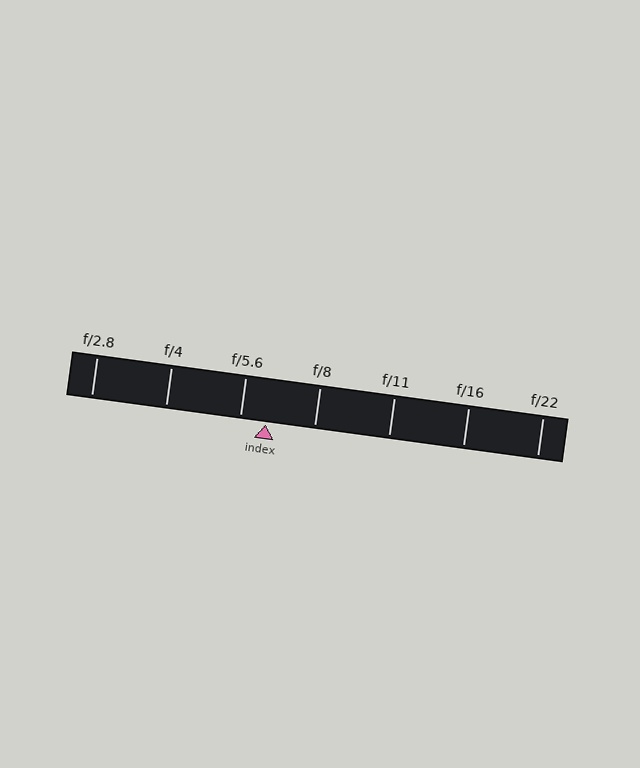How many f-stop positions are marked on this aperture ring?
There are 7 f-stop positions marked.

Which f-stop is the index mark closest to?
The index mark is closest to f/5.6.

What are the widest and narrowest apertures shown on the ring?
The widest aperture shown is f/2.8 and the narrowest is f/22.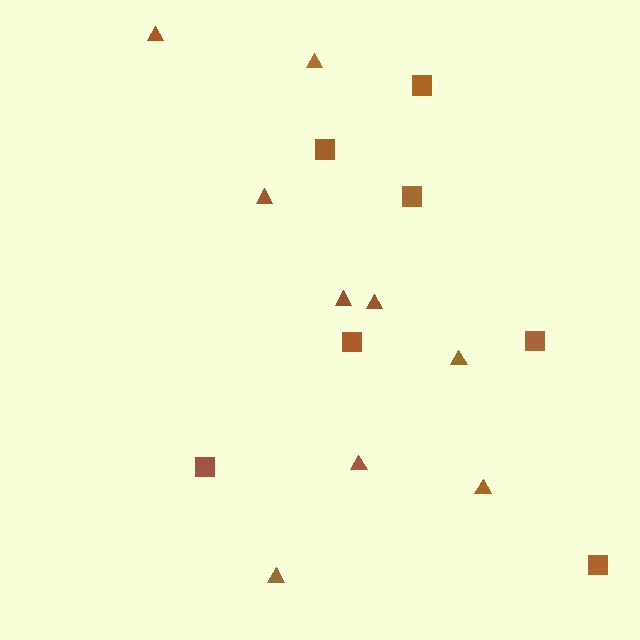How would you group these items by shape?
There are 2 groups: one group of triangles (9) and one group of squares (7).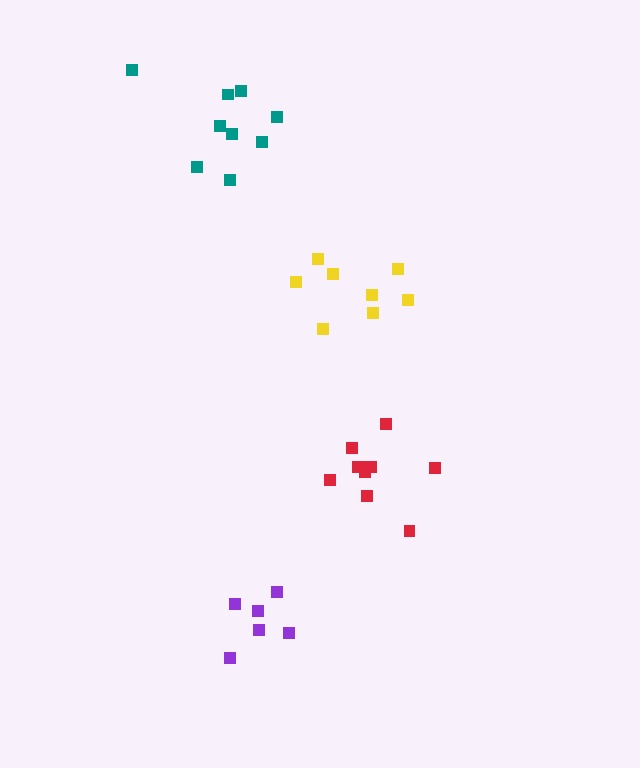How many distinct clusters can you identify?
There are 4 distinct clusters.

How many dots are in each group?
Group 1: 8 dots, Group 2: 10 dots, Group 3: 9 dots, Group 4: 6 dots (33 total).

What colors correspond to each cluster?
The clusters are colored: yellow, red, teal, purple.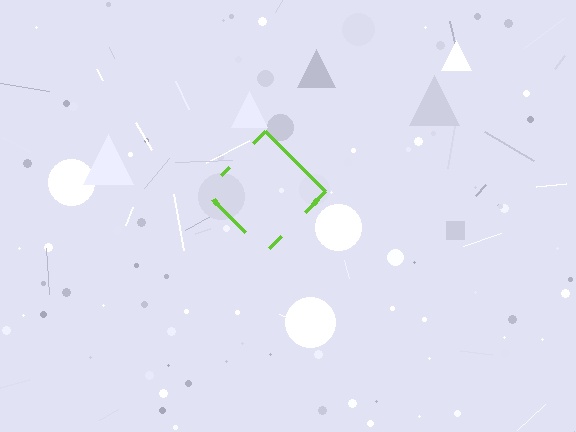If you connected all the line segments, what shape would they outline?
They would outline a diamond.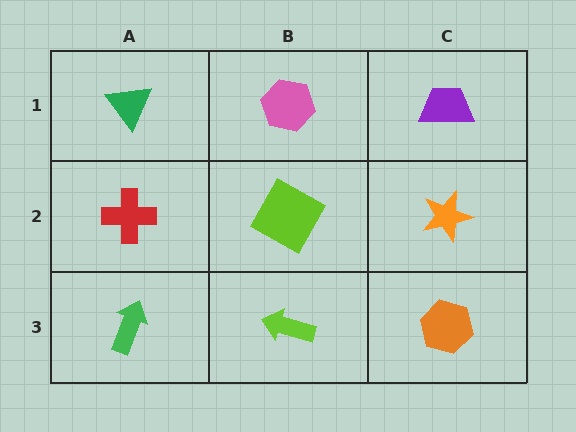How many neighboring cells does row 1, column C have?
2.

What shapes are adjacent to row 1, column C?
An orange star (row 2, column C), a pink hexagon (row 1, column B).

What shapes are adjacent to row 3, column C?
An orange star (row 2, column C), a lime arrow (row 3, column B).